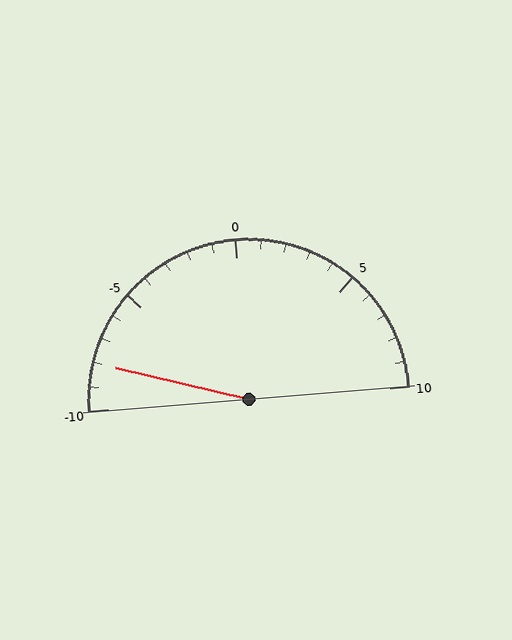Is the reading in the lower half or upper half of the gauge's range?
The reading is in the lower half of the range (-10 to 10).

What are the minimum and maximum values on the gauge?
The gauge ranges from -10 to 10.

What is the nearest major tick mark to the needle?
The nearest major tick mark is -10.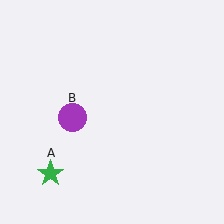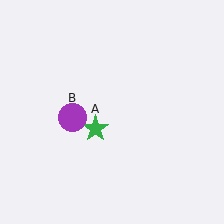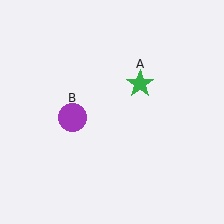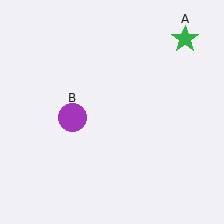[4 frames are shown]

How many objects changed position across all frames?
1 object changed position: green star (object A).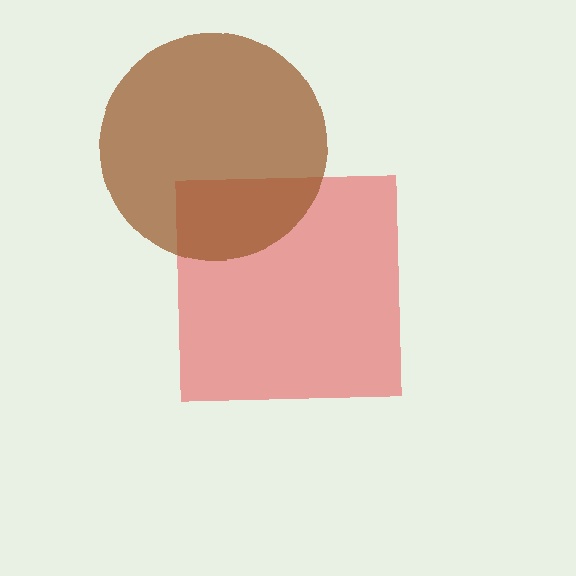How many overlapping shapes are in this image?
There are 2 overlapping shapes in the image.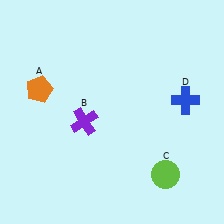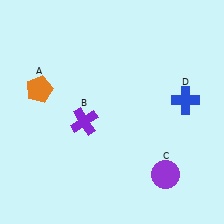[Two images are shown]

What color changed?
The circle (C) changed from lime in Image 1 to purple in Image 2.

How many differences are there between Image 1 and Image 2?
There is 1 difference between the two images.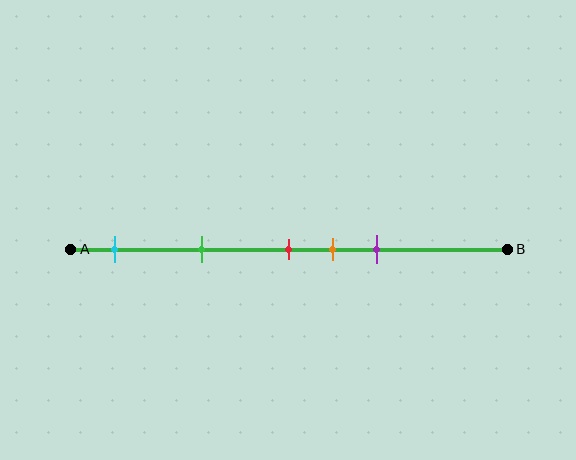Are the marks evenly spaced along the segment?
No, the marks are not evenly spaced.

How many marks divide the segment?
There are 5 marks dividing the segment.